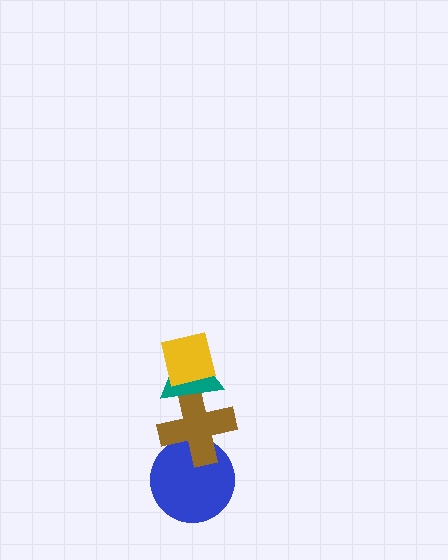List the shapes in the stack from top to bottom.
From top to bottom: the yellow square, the teal triangle, the brown cross, the blue circle.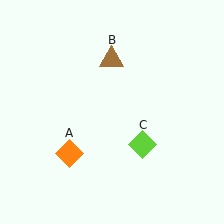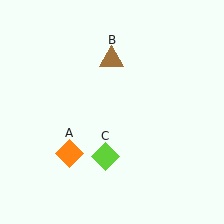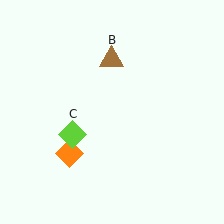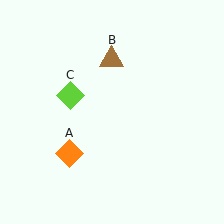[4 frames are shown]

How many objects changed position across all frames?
1 object changed position: lime diamond (object C).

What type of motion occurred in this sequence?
The lime diamond (object C) rotated clockwise around the center of the scene.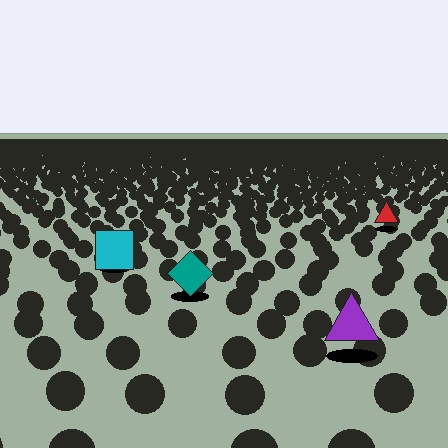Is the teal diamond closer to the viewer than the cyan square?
Yes. The teal diamond is closer — you can tell from the texture gradient: the ground texture is coarser near it.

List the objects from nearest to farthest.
From nearest to farthest: the purple triangle, the teal diamond, the cyan square, the red triangle.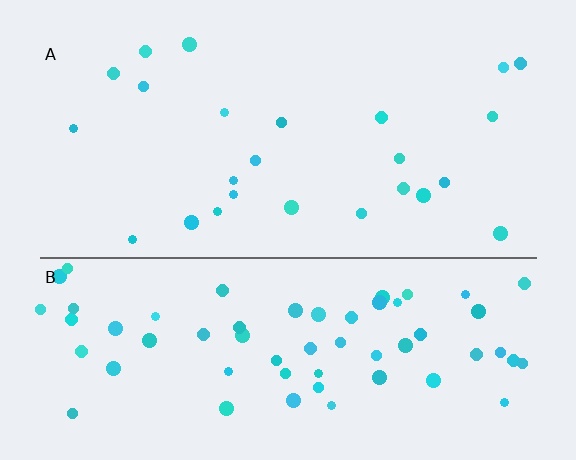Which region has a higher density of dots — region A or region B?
B (the bottom).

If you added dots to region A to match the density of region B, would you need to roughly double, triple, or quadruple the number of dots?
Approximately triple.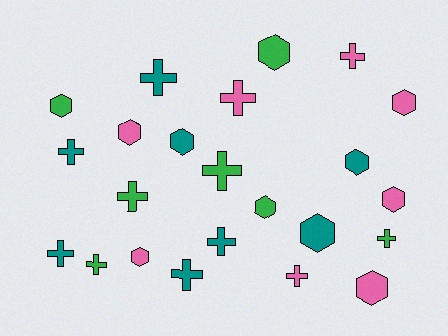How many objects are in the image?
There are 23 objects.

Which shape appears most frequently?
Cross, with 12 objects.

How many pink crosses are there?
There are 3 pink crosses.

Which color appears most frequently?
Pink, with 8 objects.